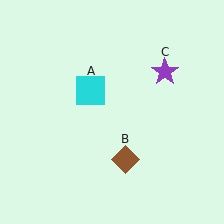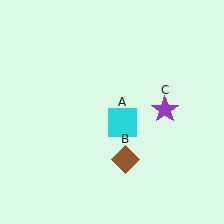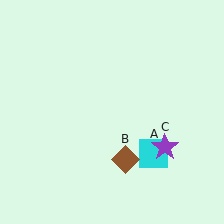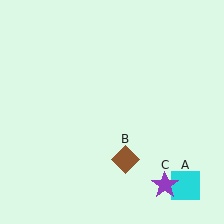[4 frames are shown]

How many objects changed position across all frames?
2 objects changed position: cyan square (object A), purple star (object C).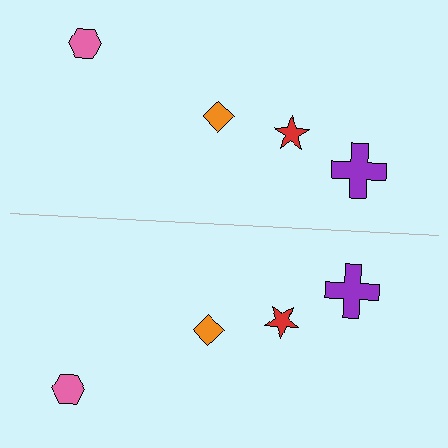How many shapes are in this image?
There are 8 shapes in this image.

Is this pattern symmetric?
Yes, this pattern has bilateral (reflection) symmetry.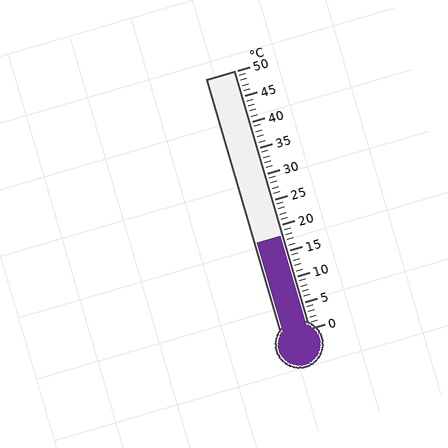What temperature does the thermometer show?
The thermometer shows approximately 18°C.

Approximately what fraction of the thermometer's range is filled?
The thermometer is filled to approximately 35% of its range.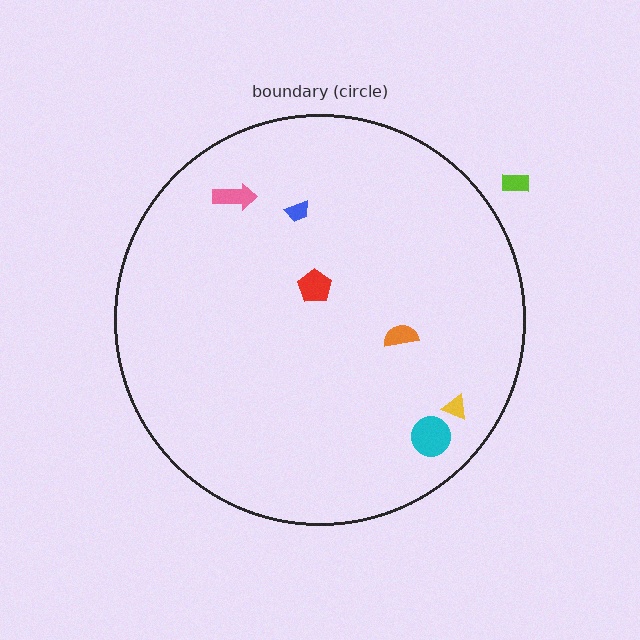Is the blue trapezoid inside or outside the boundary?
Inside.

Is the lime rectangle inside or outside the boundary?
Outside.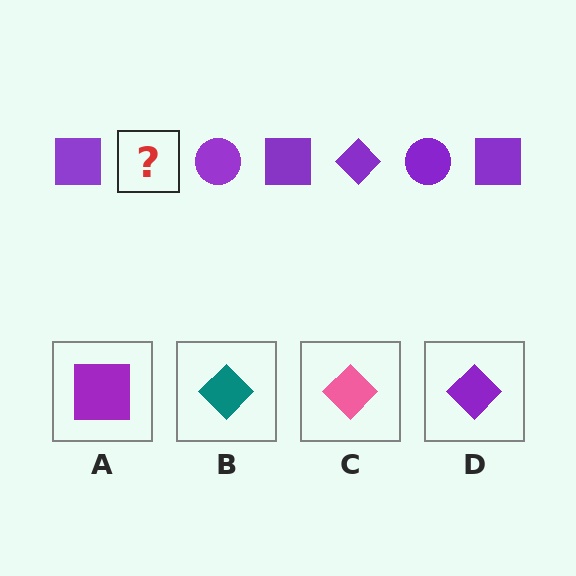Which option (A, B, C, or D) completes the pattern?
D.